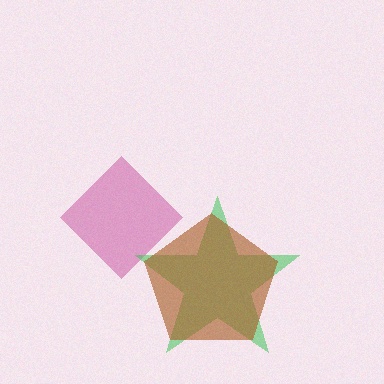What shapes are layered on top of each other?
The layered shapes are: a magenta diamond, a green star, a brown pentagon.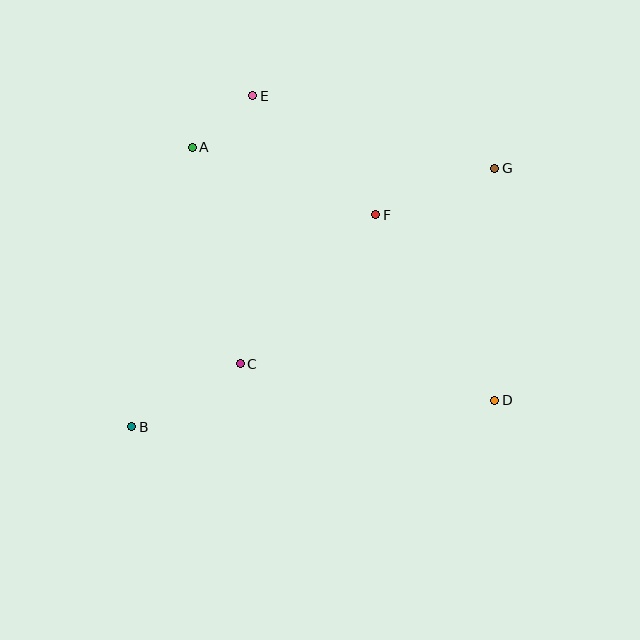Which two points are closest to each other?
Points A and E are closest to each other.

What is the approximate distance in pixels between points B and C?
The distance between B and C is approximately 125 pixels.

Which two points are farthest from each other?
Points B and G are farthest from each other.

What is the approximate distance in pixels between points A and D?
The distance between A and D is approximately 394 pixels.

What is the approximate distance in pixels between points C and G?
The distance between C and G is approximately 321 pixels.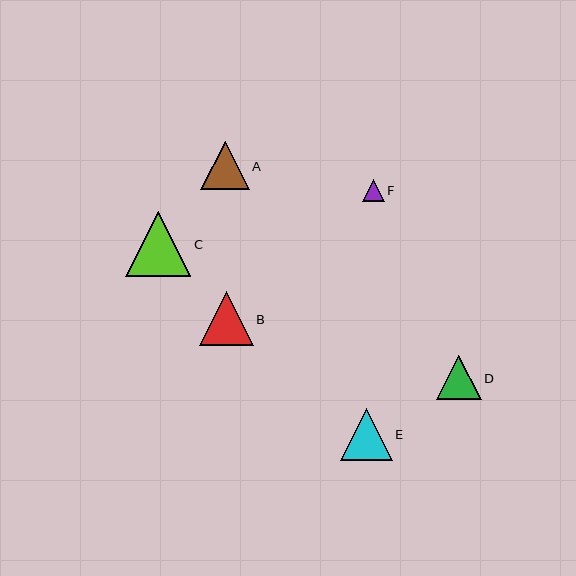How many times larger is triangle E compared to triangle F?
Triangle E is approximately 2.4 times the size of triangle F.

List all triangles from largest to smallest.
From largest to smallest: C, B, E, A, D, F.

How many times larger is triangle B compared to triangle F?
Triangle B is approximately 2.5 times the size of triangle F.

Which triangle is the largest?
Triangle C is the largest with a size of approximately 65 pixels.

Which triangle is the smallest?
Triangle F is the smallest with a size of approximately 22 pixels.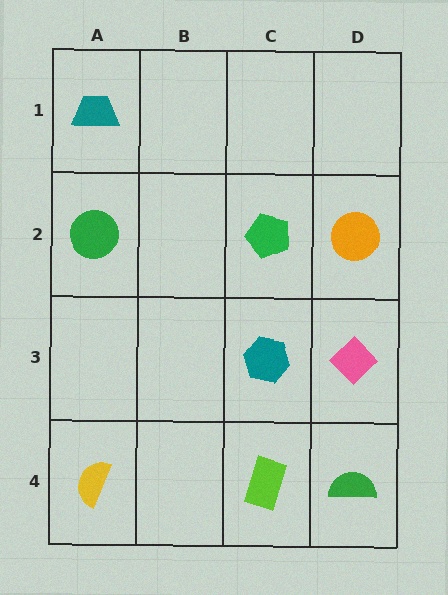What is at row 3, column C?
A teal hexagon.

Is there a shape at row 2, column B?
No, that cell is empty.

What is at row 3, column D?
A pink diamond.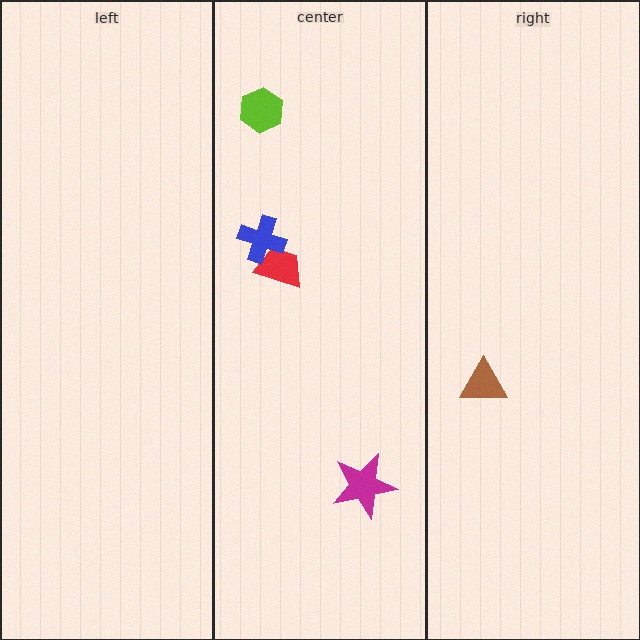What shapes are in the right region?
The brown triangle.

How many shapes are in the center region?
4.